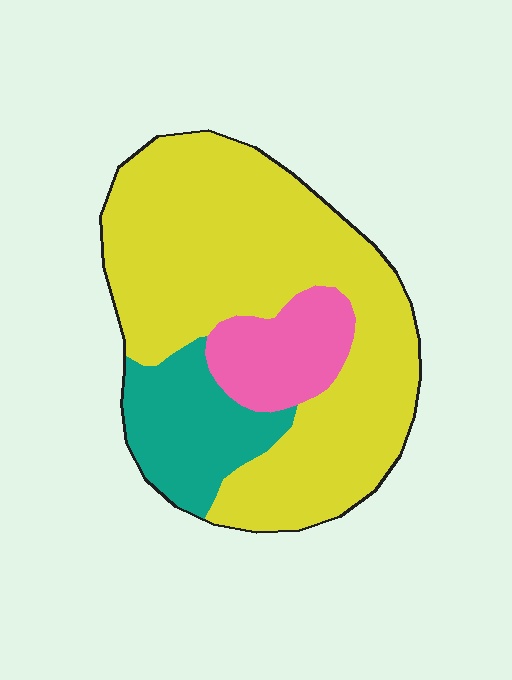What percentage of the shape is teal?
Teal covers about 15% of the shape.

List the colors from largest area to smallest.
From largest to smallest: yellow, teal, pink.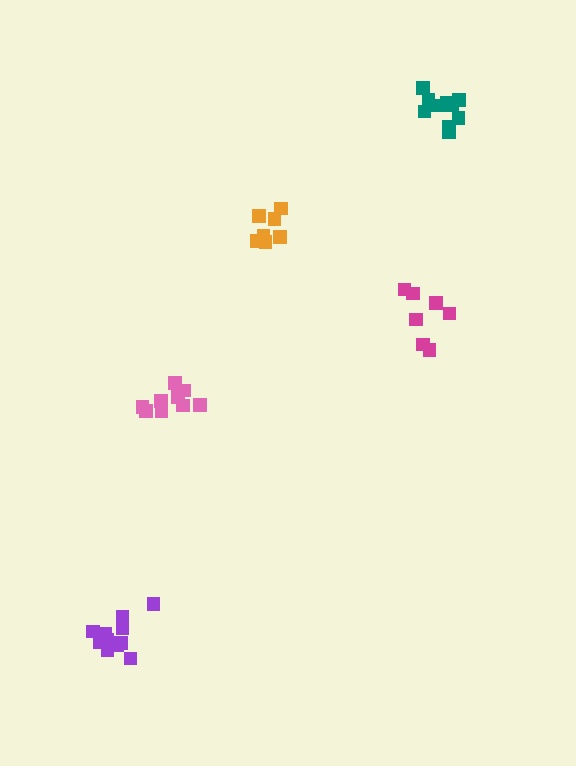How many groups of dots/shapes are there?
There are 5 groups.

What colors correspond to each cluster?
The clusters are colored: pink, magenta, orange, purple, teal.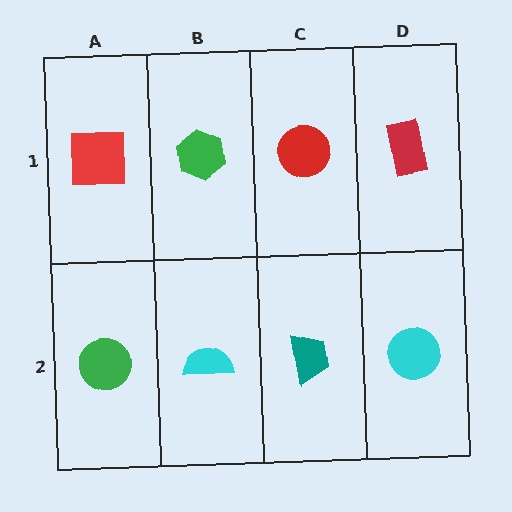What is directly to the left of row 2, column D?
A teal trapezoid.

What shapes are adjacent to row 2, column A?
A red square (row 1, column A), a cyan semicircle (row 2, column B).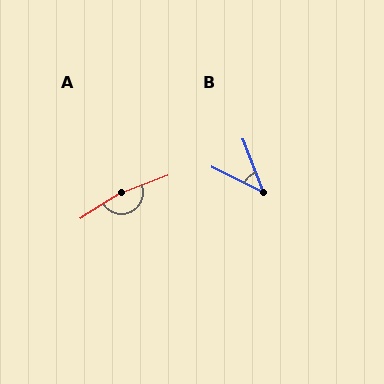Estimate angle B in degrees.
Approximately 42 degrees.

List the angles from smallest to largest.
B (42°), A (168°).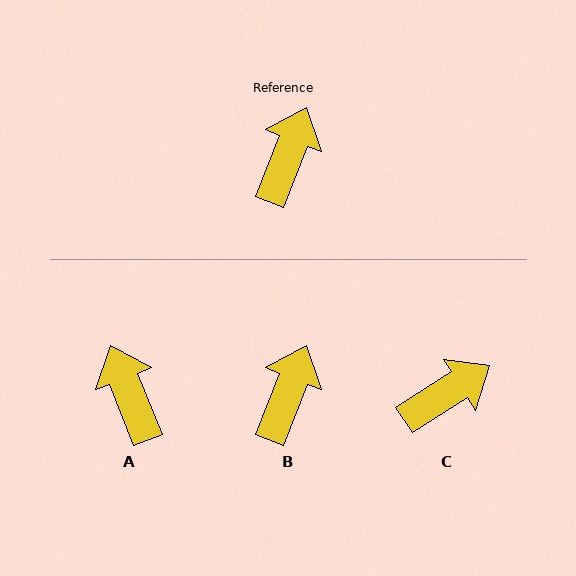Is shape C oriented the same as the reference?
No, it is off by about 36 degrees.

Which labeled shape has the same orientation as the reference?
B.